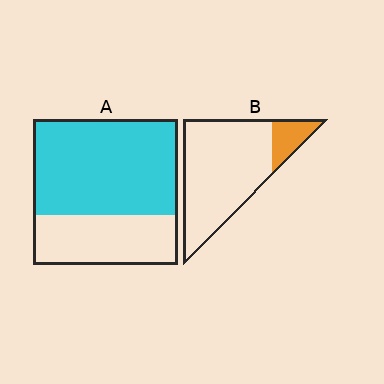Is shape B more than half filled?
No.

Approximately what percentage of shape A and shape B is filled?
A is approximately 65% and B is approximately 15%.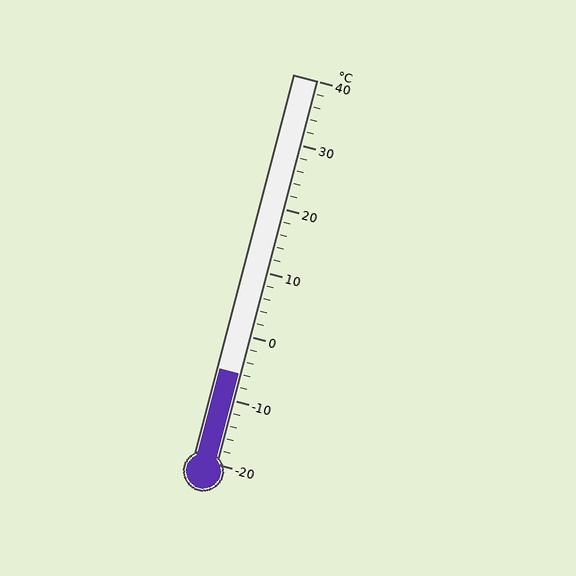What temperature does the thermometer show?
The thermometer shows approximately -6°C.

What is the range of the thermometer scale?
The thermometer scale ranges from -20°C to 40°C.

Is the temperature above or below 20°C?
The temperature is below 20°C.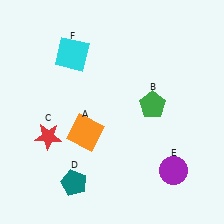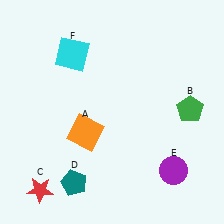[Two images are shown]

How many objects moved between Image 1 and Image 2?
2 objects moved between the two images.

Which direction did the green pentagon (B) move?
The green pentagon (B) moved right.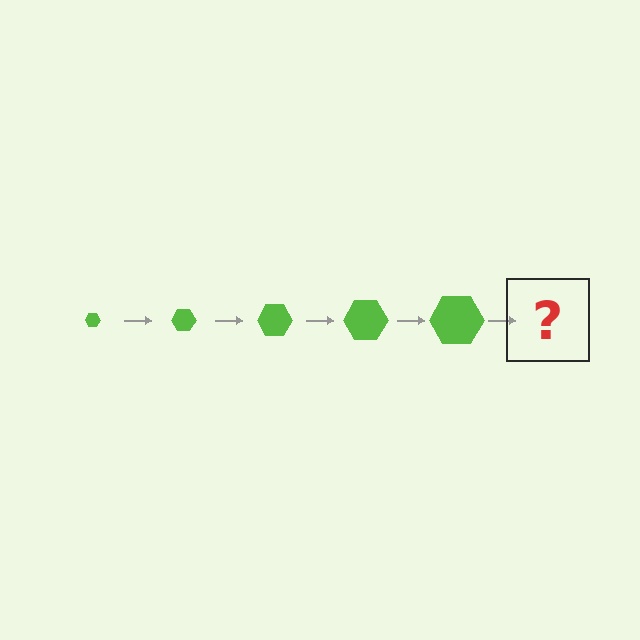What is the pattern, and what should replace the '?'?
The pattern is that the hexagon gets progressively larger each step. The '?' should be a lime hexagon, larger than the previous one.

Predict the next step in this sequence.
The next step is a lime hexagon, larger than the previous one.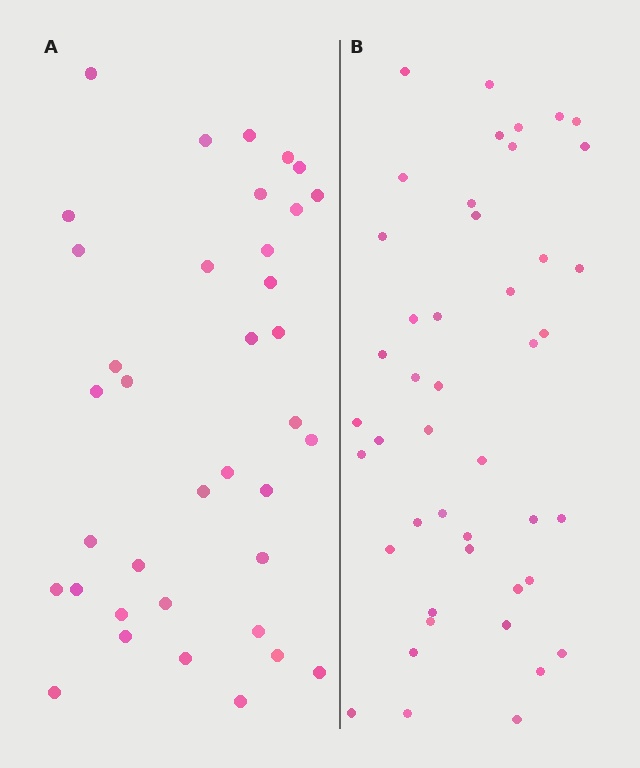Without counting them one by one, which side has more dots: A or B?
Region B (the right region) has more dots.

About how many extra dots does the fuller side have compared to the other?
Region B has roughly 8 or so more dots than region A.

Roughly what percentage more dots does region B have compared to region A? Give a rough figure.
About 20% more.